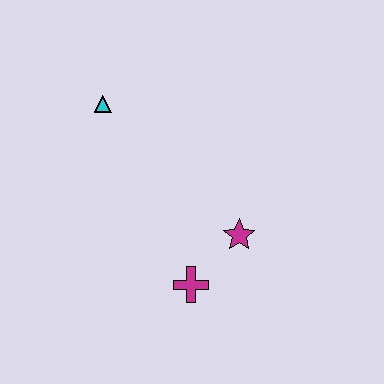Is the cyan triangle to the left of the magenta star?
Yes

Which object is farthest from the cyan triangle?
The magenta cross is farthest from the cyan triangle.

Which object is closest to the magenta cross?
The magenta star is closest to the magenta cross.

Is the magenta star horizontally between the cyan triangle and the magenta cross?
No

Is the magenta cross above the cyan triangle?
No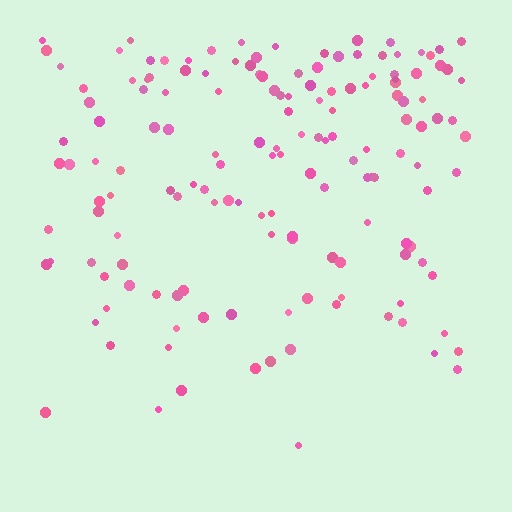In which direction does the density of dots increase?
From bottom to top, with the top side densest.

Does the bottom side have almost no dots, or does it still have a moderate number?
Still a moderate number, just noticeably fewer than the top.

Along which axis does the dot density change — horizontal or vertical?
Vertical.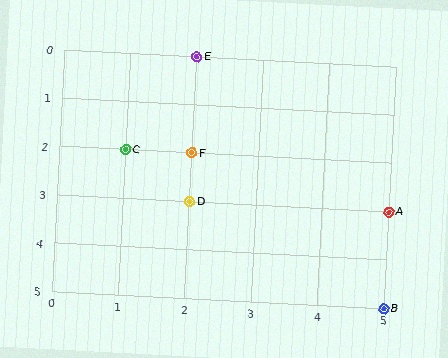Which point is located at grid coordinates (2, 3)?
Point D is at (2, 3).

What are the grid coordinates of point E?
Point E is at grid coordinates (2, 0).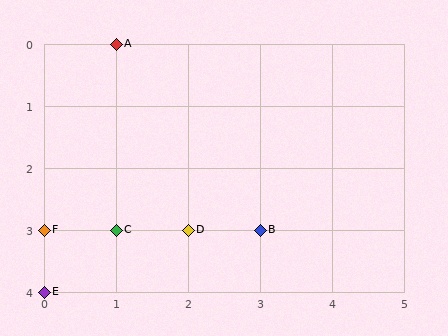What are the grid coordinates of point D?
Point D is at grid coordinates (2, 3).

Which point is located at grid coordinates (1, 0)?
Point A is at (1, 0).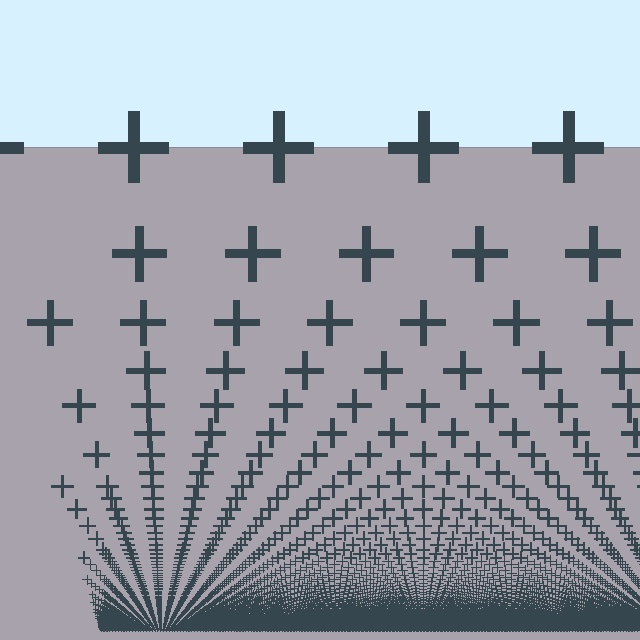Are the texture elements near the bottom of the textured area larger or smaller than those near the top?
Smaller. The gradient is inverted — elements near the bottom are smaller and denser.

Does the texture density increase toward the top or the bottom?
Density increases toward the bottom.